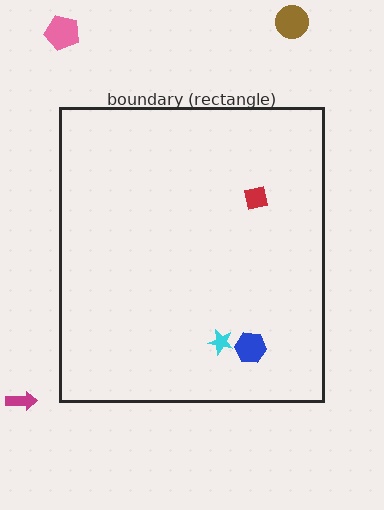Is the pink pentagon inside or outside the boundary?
Outside.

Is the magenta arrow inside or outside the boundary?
Outside.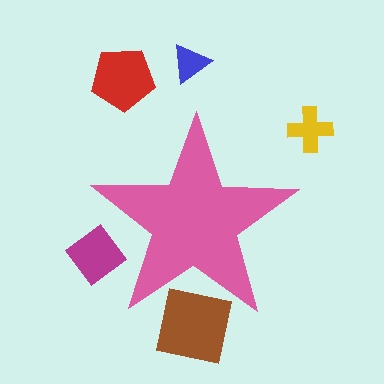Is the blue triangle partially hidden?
No, the blue triangle is fully visible.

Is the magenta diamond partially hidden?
Yes, the magenta diamond is partially hidden behind the pink star.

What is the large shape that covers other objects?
A pink star.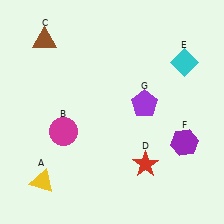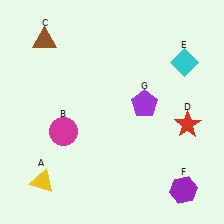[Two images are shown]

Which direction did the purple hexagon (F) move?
The purple hexagon (F) moved down.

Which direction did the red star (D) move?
The red star (D) moved right.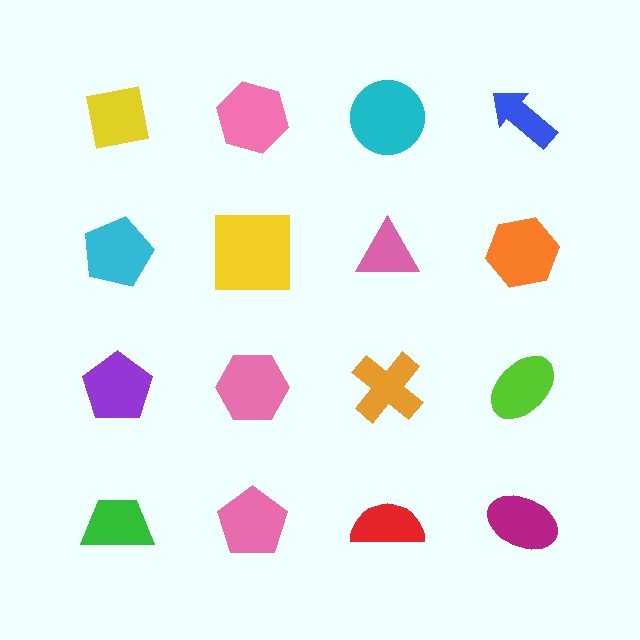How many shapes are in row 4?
4 shapes.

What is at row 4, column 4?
A magenta ellipse.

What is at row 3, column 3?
An orange cross.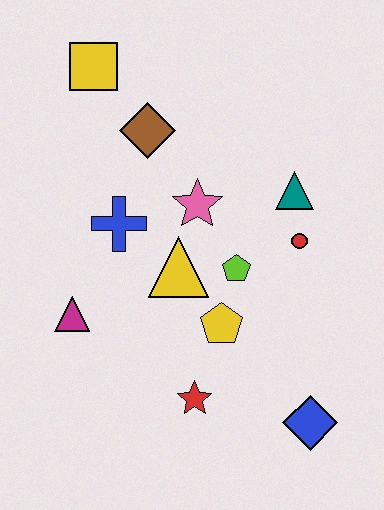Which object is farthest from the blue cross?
The blue diamond is farthest from the blue cross.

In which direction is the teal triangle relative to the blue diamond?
The teal triangle is above the blue diamond.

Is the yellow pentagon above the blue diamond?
Yes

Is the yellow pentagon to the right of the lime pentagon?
No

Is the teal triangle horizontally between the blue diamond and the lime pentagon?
Yes